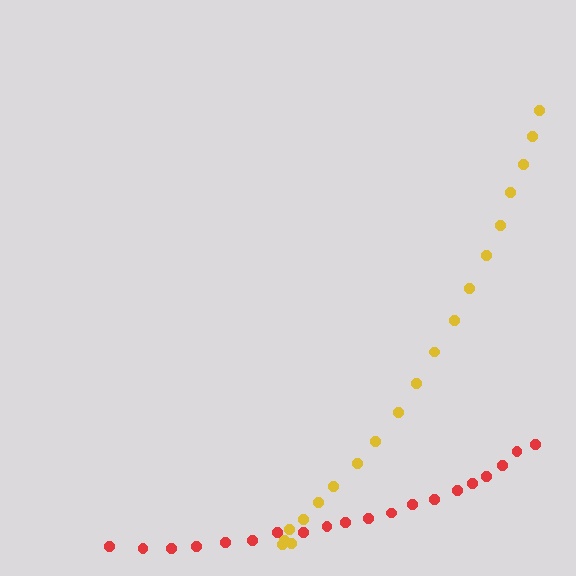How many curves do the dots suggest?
There are 2 distinct paths.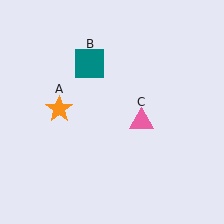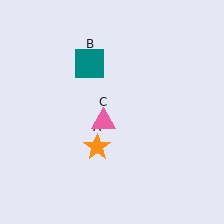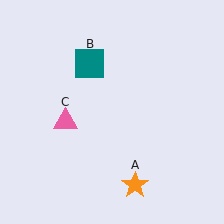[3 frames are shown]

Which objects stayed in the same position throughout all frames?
Teal square (object B) remained stationary.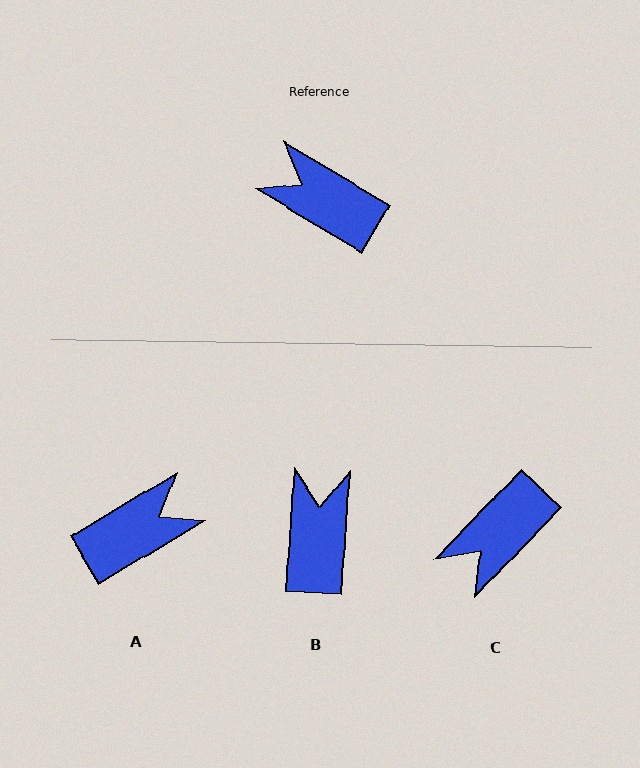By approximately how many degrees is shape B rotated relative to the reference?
Approximately 63 degrees clockwise.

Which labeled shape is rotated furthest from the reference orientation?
A, about 118 degrees away.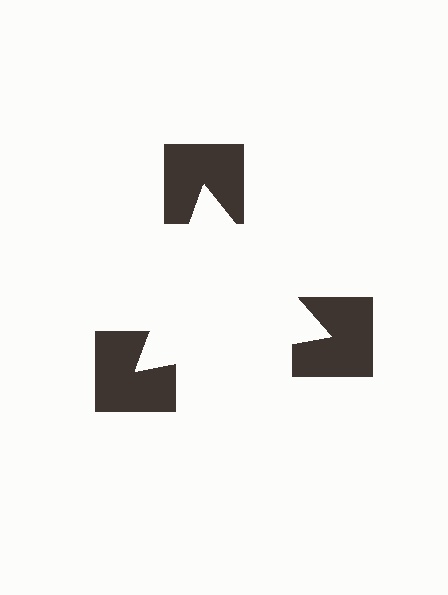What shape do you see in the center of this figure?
An illusory triangle — its edges are inferred from the aligned wedge cuts in the notched squares, not physically drawn.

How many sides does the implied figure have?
3 sides.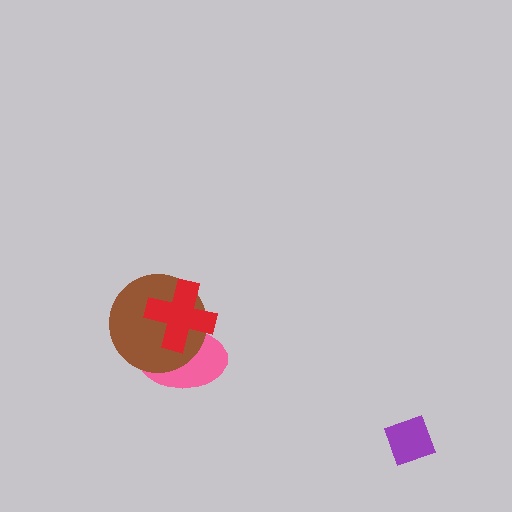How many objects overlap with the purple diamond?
0 objects overlap with the purple diamond.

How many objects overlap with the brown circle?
2 objects overlap with the brown circle.